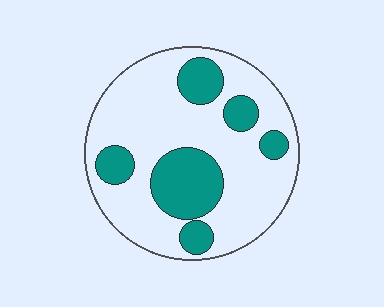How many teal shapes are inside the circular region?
6.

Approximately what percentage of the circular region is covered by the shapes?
Approximately 25%.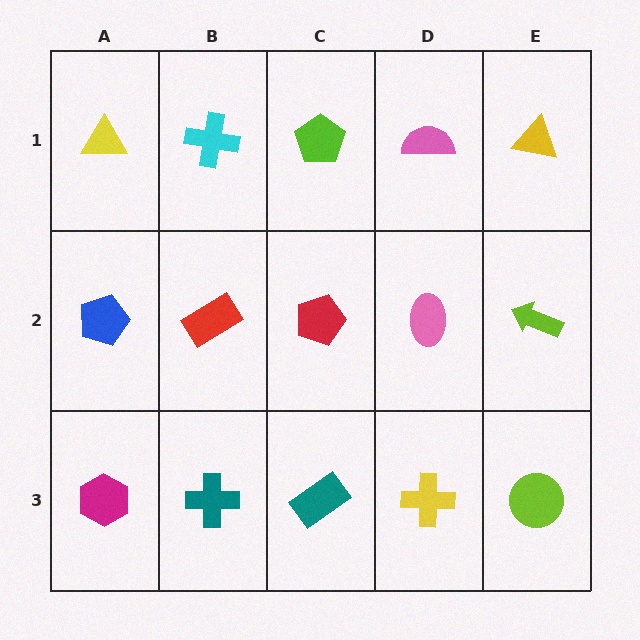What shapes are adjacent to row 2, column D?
A pink semicircle (row 1, column D), a yellow cross (row 3, column D), a red pentagon (row 2, column C), a lime arrow (row 2, column E).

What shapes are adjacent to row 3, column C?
A red pentagon (row 2, column C), a teal cross (row 3, column B), a yellow cross (row 3, column D).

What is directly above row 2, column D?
A pink semicircle.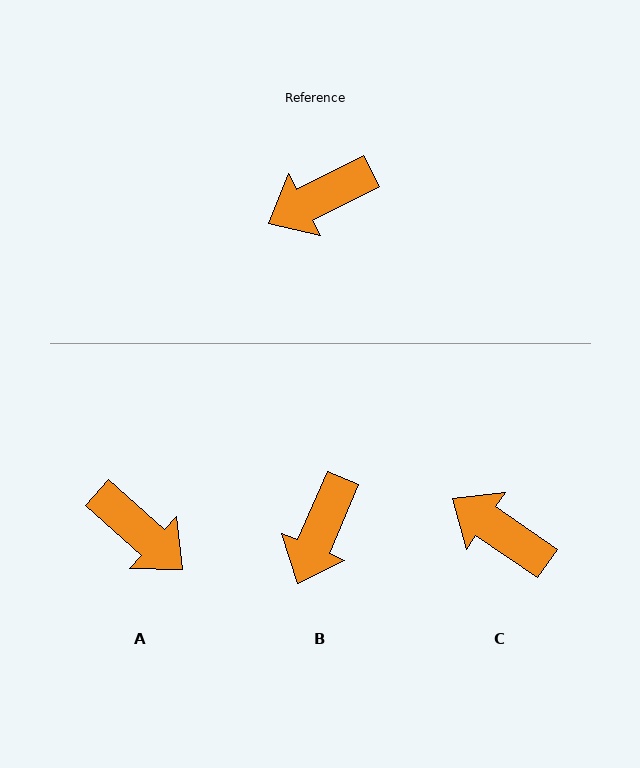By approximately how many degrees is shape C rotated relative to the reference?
Approximately 61 degrees clockwise.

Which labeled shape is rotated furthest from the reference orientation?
A, about 111 degrees away.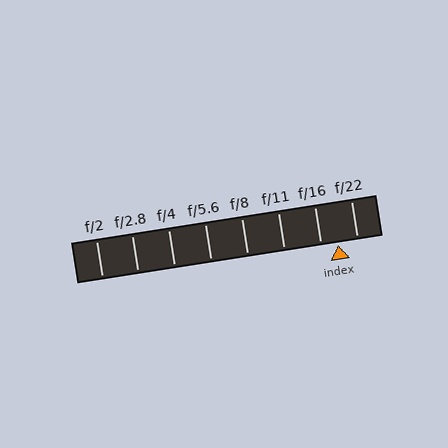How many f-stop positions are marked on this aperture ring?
There are 8 f-stop positions marked.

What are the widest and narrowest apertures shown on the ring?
The widest aperture shown is f/2 and the narrowest is f/22.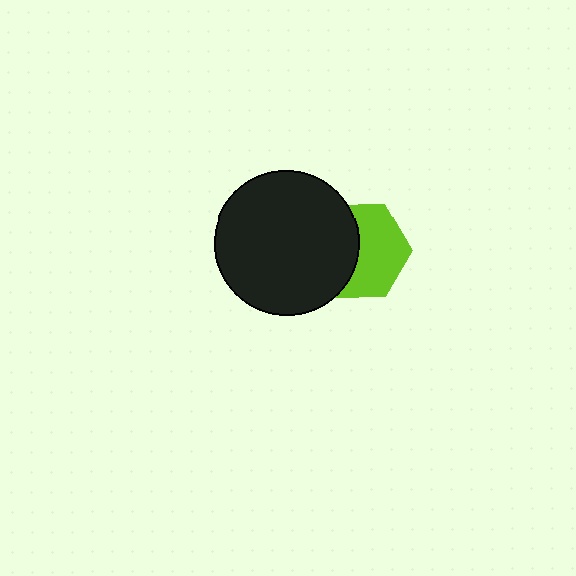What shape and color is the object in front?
The object in front is a black circle.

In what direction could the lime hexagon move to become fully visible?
The lime hexagon could move right. That would shift it out from behind the black circle entirely.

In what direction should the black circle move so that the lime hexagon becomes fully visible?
The black circle should move left. That is the shortest direction to clear the overlap and leave the lime hexagon fully visible.